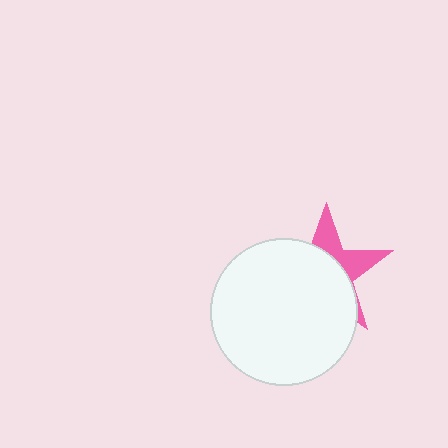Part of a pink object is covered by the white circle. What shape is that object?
It is a star.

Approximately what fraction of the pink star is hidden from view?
Roughly 66% of the pink star is hidden behind the white circle.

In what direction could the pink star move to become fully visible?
The pink star could move toward the upper-right. That would shift it out from behind the white circle entirely.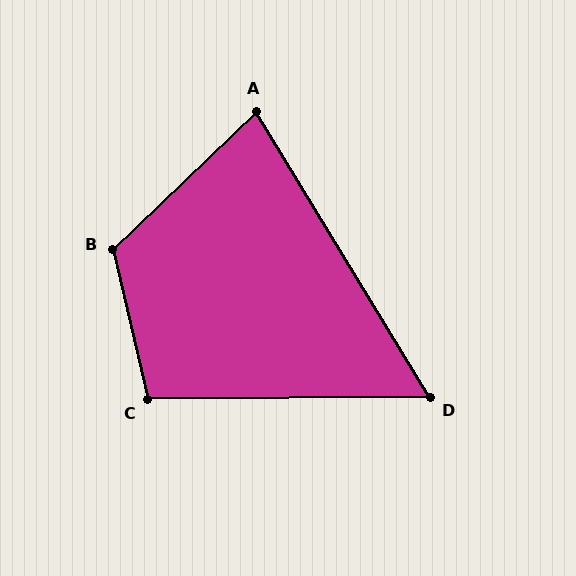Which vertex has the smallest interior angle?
D, at approximately 59 degrees.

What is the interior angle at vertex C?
Approximately 103 degrees (obtuse).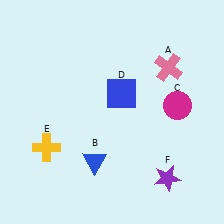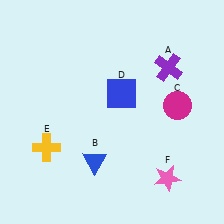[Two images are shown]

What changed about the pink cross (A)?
In Image 1, A is pink. In Image 2, it changed to purple.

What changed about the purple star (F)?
In Image 1, F is purple. In Image 2, it changed to pink.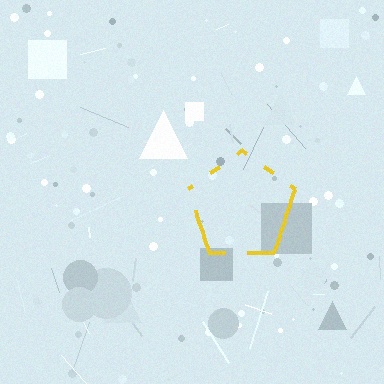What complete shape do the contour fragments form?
The contour fragments form a pentagon.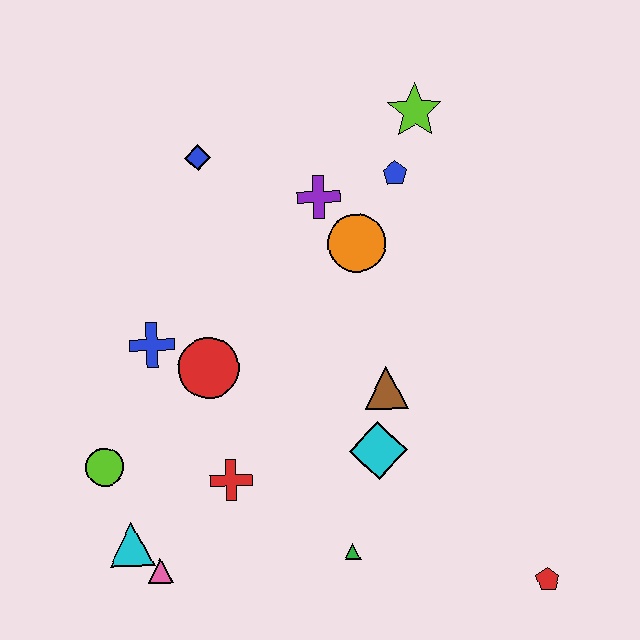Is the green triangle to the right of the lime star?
No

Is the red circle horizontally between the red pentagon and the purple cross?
No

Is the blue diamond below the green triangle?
No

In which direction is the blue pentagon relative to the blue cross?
The blue pentagon is to the right of the blue cross.